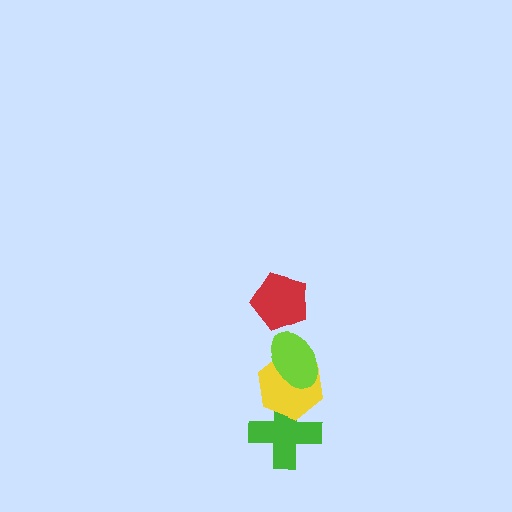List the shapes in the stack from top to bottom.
From top to bottom: the red pentagon, the lime ellipse, the yellow hexagon, the green cross.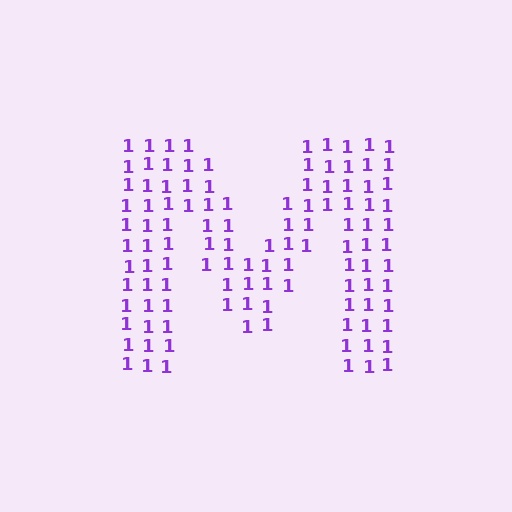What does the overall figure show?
The overall figure shows the letter M.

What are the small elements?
The small elements are digit 1's.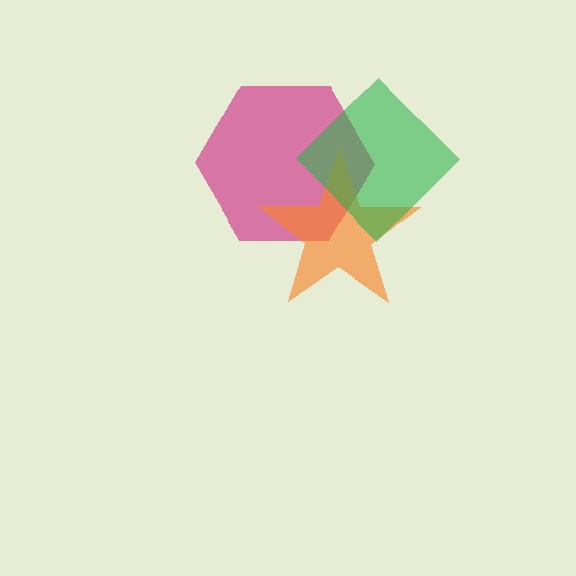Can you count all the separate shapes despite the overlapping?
Yes, there are 3 separate shapes.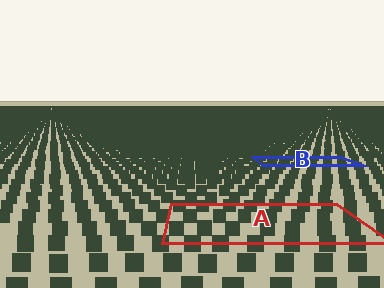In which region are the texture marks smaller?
The texture marks are smaller in region B, because it is farther away.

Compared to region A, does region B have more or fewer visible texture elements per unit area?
Region B has more texture elements per unit area — they are packed more densely because it is farther away.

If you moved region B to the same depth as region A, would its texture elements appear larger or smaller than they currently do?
They would appear larger. At a closer depth, the same texture elements are projected at a bigger on-screen size.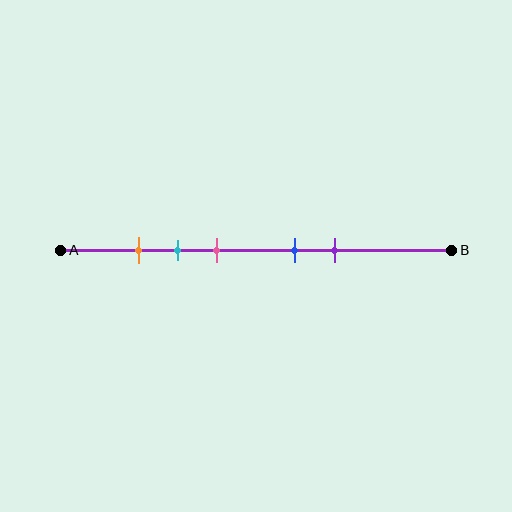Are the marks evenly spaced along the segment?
No, the marks are not evenly spaced.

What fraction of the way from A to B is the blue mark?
The blue mark is approximately 60% (0.6) of the way from A to B.